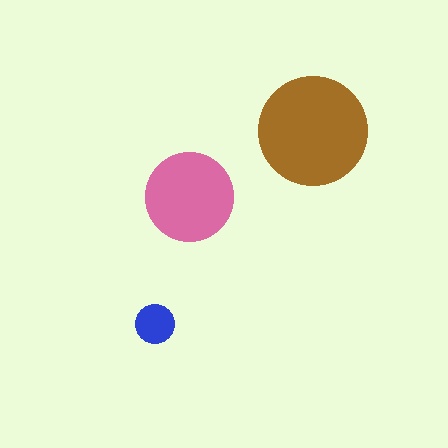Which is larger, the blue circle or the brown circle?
The brown one.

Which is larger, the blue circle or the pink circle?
The pink one.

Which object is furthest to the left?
The blue circle is leftmost.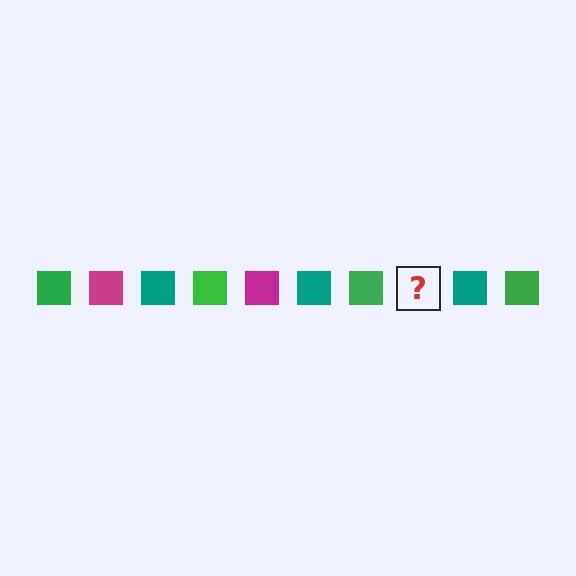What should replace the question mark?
The question mark should be replaced with a magenta square.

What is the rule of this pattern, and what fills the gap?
The rule is that the pattern cycles through green, magenta, teal squares. The gap should be filled with a magenta square.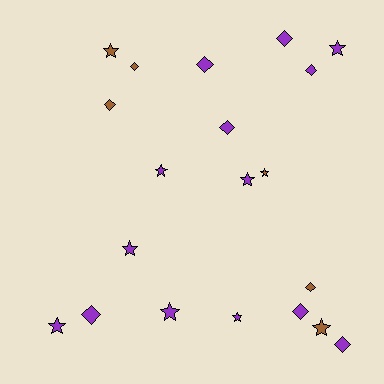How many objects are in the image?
There are 20 objects.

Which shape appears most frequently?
Star, with 10 objects.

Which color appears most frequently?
Purple, with 14 objects.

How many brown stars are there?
There are 3 brown stars.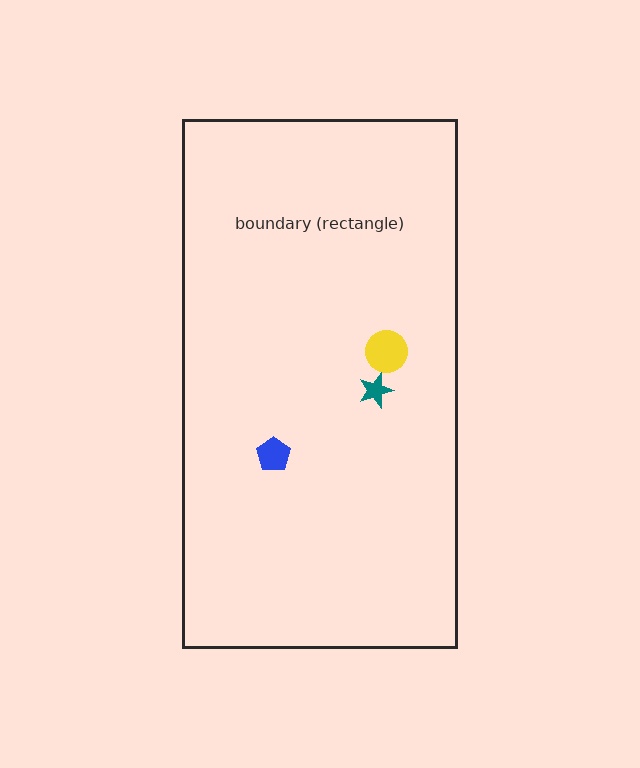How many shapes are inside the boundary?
3 inside, 0 outside.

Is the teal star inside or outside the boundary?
Inside.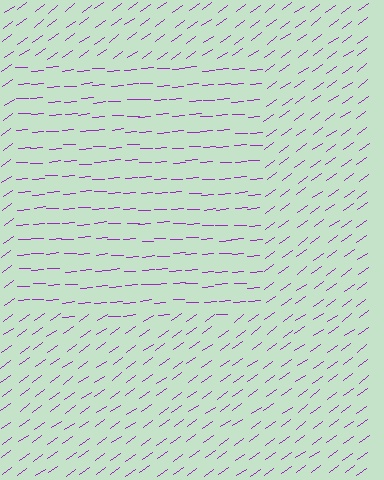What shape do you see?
I see a rectangle.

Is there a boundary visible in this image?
Yes, there is a texture boundary formed by a change in line orientation.